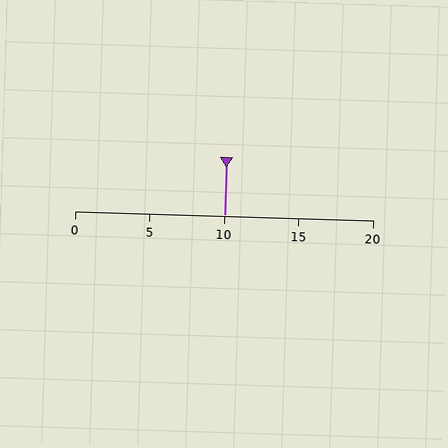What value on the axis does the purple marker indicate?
The marker indicates approximately 10.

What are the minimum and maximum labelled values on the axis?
The axis runs from 0 to 20.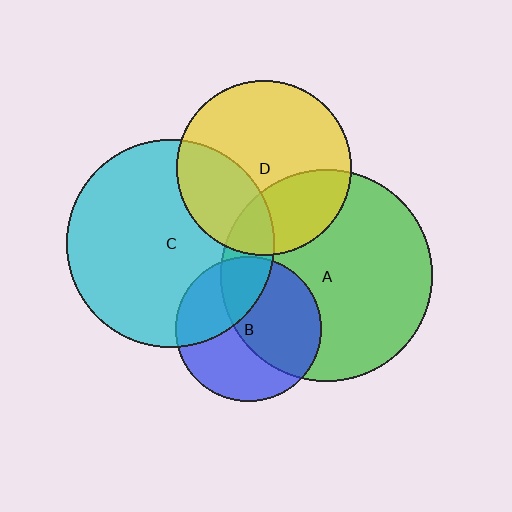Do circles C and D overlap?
Yes.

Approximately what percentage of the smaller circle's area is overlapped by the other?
Approximately 30%.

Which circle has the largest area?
Circle A (green).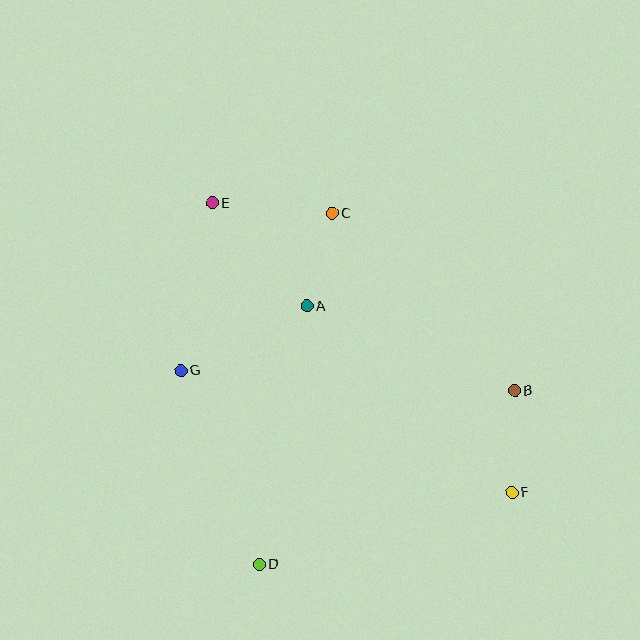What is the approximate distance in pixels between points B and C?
The distance between B and C is approximately 255 pixels.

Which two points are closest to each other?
Points A and C are closest to each other.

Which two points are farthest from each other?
Points E and F are farthest from each other.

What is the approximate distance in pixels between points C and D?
The distance between C and D is approximately 359 pixels.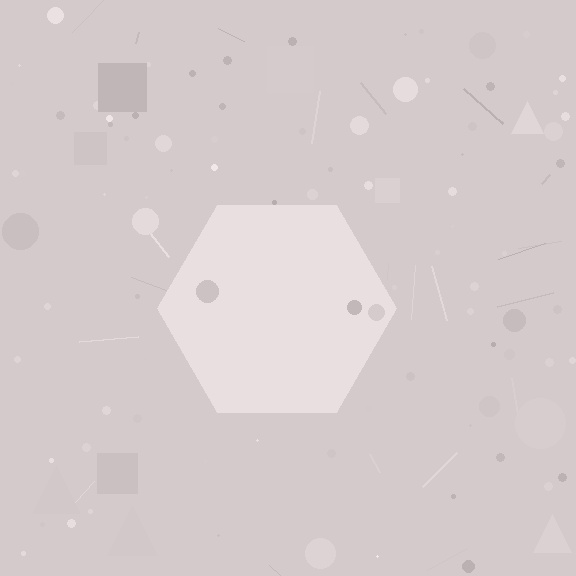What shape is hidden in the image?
A hexagon is hidden in the image.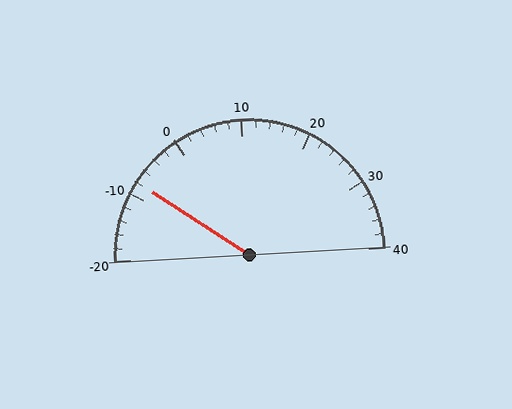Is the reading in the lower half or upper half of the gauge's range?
The reading is in the lower half of the range (-20 to 40).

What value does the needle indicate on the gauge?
The needle indicates approximately -8.